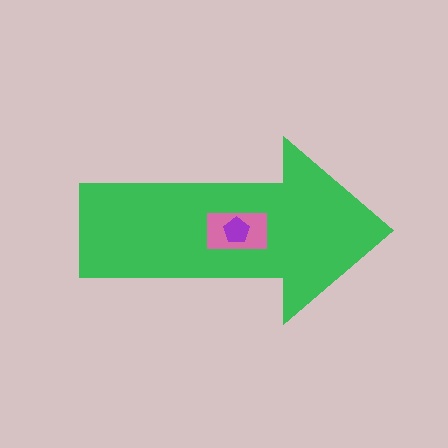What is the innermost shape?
The purple pentagon.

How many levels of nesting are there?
3.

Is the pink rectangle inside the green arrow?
Yes.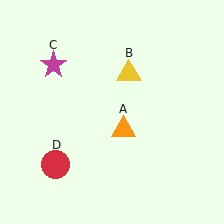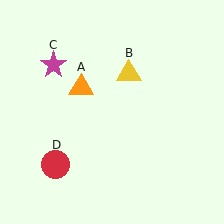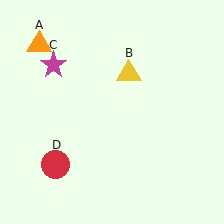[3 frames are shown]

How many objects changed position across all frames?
1 object changed position: orange triangle (object A).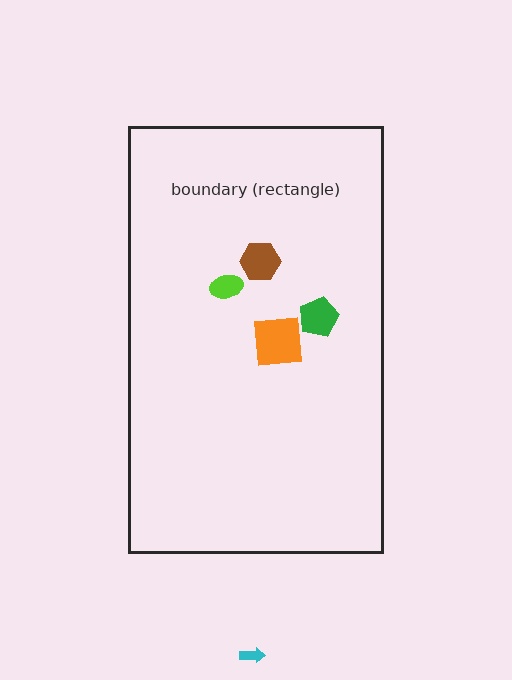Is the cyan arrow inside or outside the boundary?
Outside.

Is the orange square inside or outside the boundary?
Inside.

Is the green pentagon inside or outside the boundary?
Inside.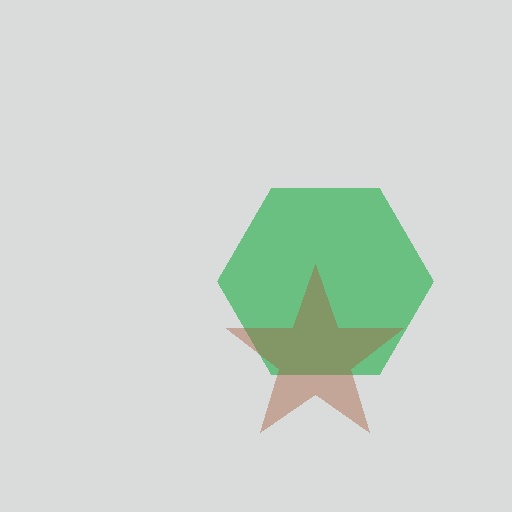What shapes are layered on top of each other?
The layered shapes are: a green hexagon, a brown star.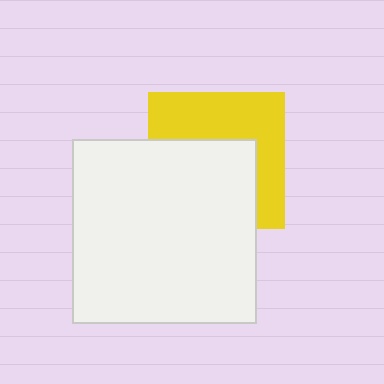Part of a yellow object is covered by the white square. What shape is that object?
It is a square.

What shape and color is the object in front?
The object in front is a white square.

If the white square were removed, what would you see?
You would see the complete yellow square.